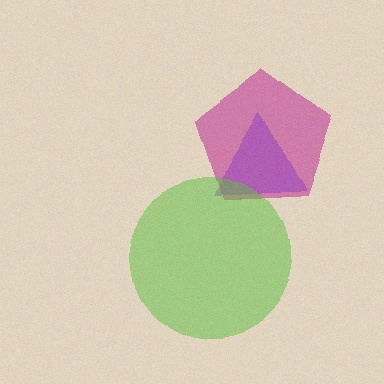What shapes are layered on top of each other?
The layered shapes are: a magenta pentagon, a purple triangle, a lime circle.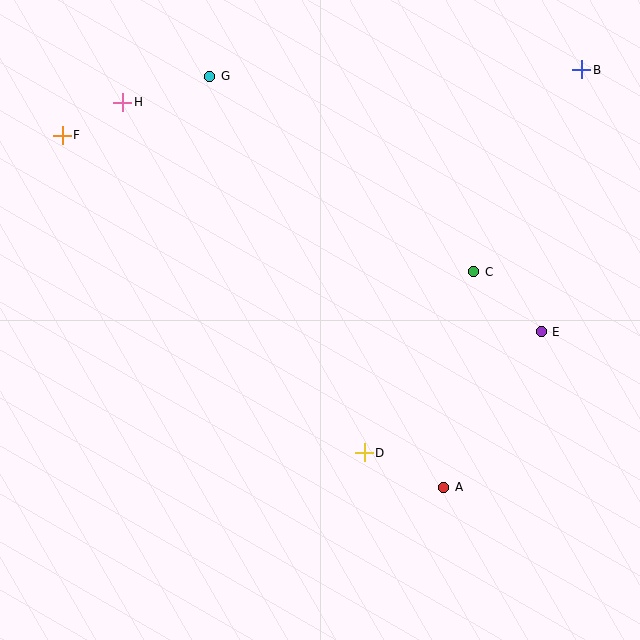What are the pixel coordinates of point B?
Point B is at (582, 70).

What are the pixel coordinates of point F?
Point F is at (62, 135).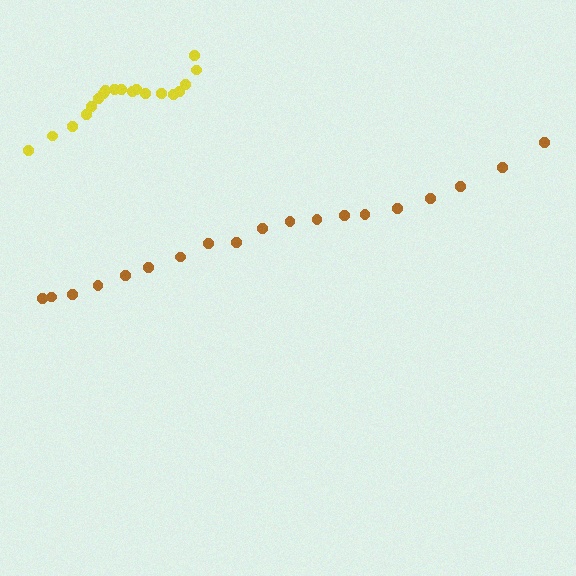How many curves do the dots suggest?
There are 2 distinct paths.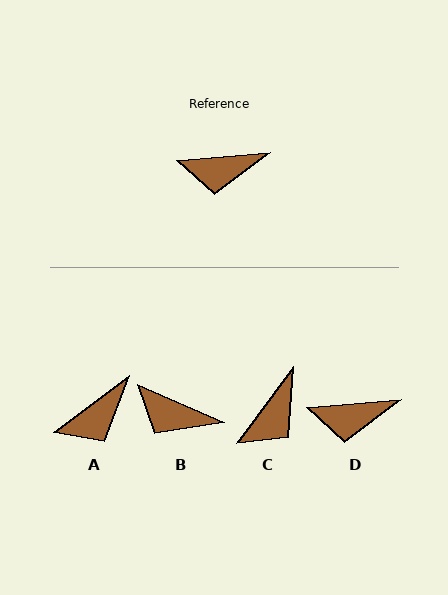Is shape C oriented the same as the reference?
No, it is off by about 49 degrees.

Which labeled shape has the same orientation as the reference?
D.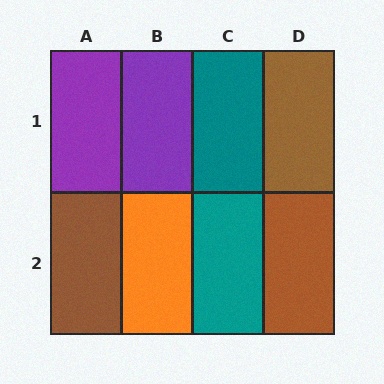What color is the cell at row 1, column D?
Brown.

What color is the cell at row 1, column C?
Teal.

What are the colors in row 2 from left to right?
Brown, orange, teal, brown.